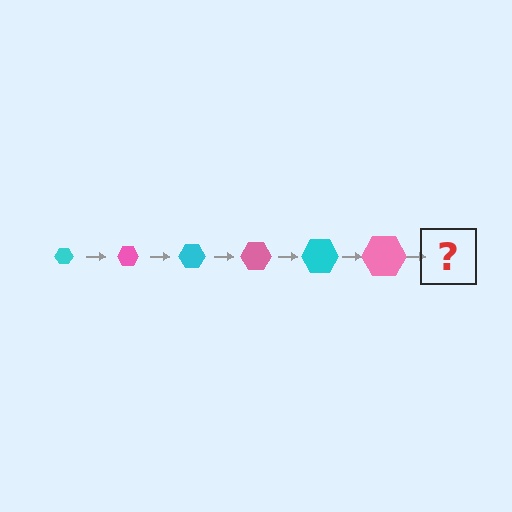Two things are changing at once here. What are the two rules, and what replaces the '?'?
The two rules are that the hexagon grows larger each step and the color cycles through cyan and pink. The '?' should be a cyan hexagon, larger than the previous one.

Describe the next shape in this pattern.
It should be a cyan hexagon, larger than the previous one.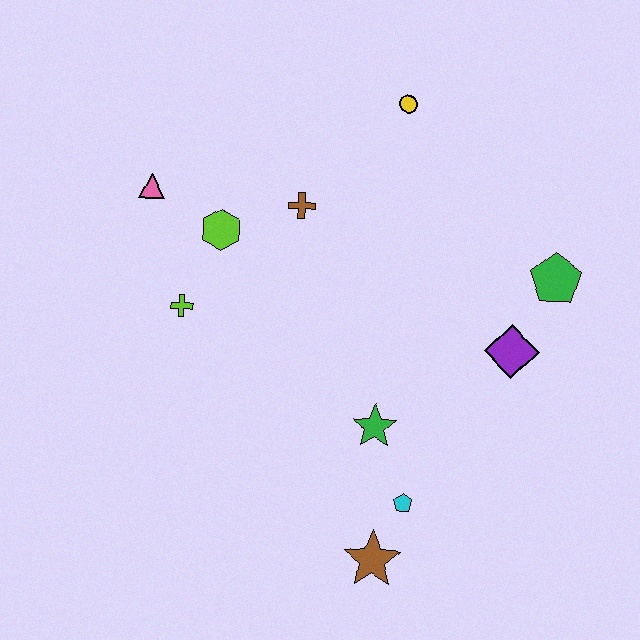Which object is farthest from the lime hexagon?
The brown star is farthest from the lime hexagon.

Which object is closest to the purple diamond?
The green pentagon is closest to the purple diamond.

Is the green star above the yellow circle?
No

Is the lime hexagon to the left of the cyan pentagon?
Yes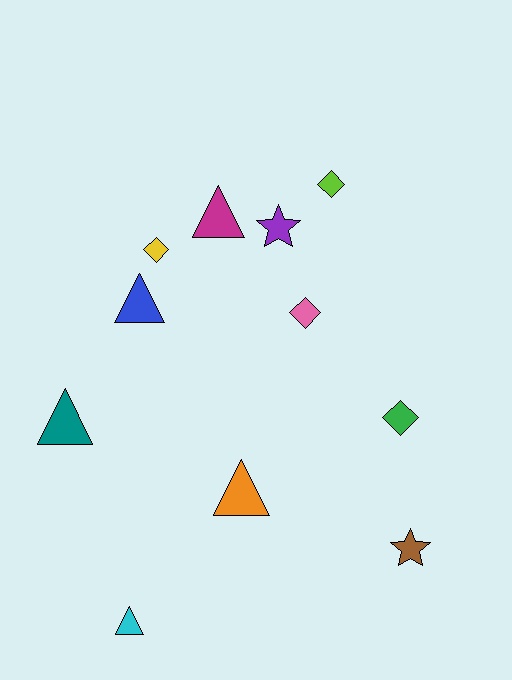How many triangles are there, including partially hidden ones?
There are 5 triangles.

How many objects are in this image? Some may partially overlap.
There are 11 objects.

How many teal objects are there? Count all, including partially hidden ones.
There is 1 teal object.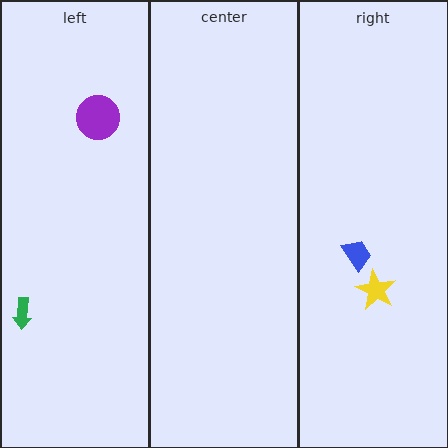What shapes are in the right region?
The blue trapezoid, the yellow star.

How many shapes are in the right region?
2.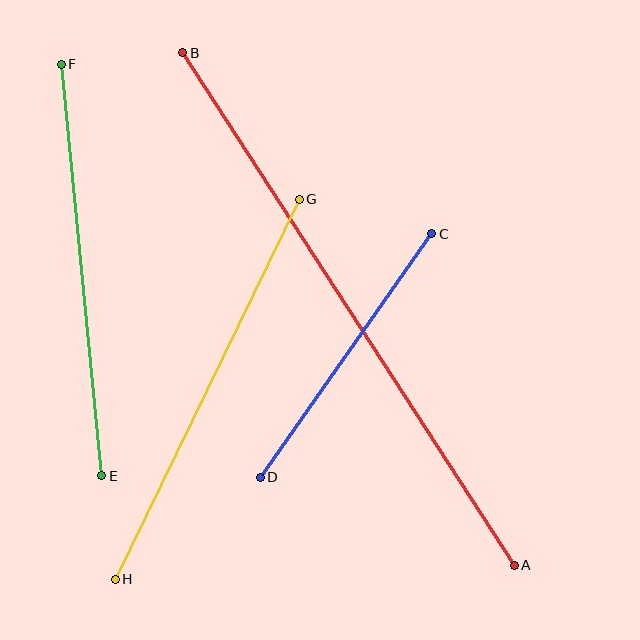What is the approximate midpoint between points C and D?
The midpoint is at approximately (346, 356) pixels.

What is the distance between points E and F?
The distance is approximately 414 pixels.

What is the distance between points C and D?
The distance is approximately 298 pixels.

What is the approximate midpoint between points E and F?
The midpoint is at approximately (82, 270) pixels.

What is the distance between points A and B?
The distance is approximately 610 pixels.